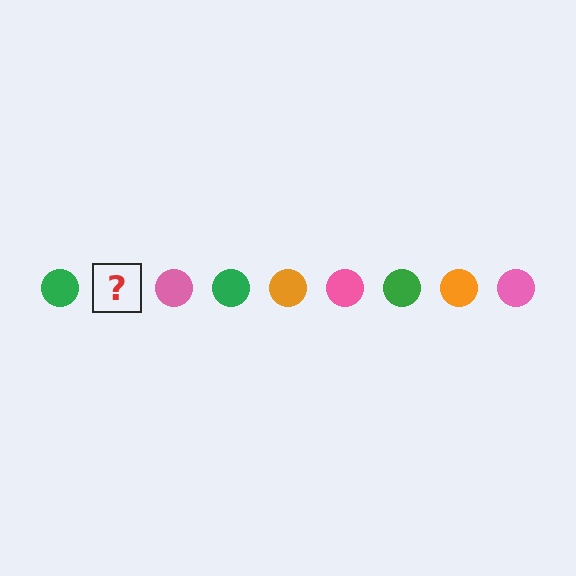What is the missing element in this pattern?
The missing element is an orange circle.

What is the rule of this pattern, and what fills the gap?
The rule is that the pattern cycles through green, orange, pink circles. The gap should be filled with an orange circle.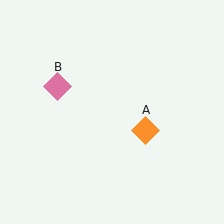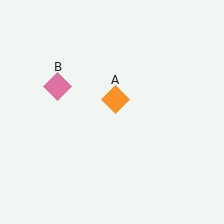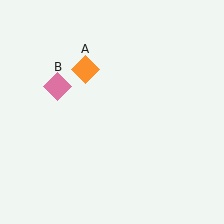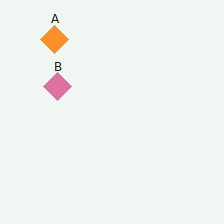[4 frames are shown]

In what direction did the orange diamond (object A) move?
The orange diamond (object A) moved up and to the left.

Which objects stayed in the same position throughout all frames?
Pink diamond (object B) remained stationary.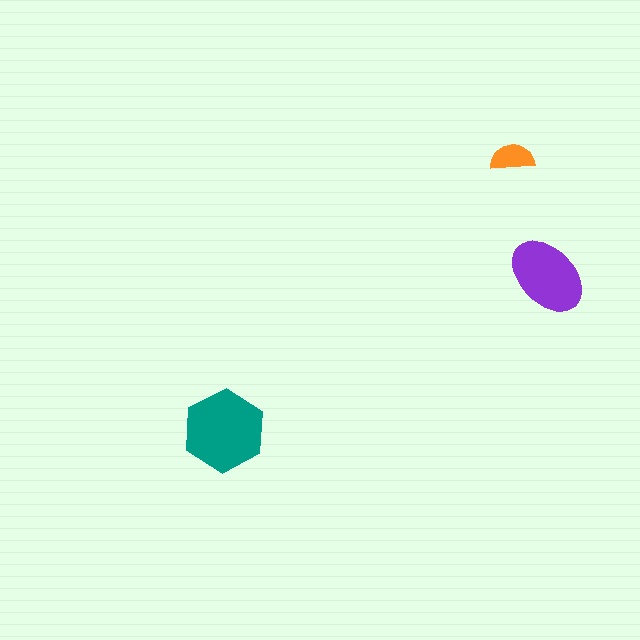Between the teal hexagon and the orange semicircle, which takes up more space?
The teal hexagon.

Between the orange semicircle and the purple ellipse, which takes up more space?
The purple ellipse.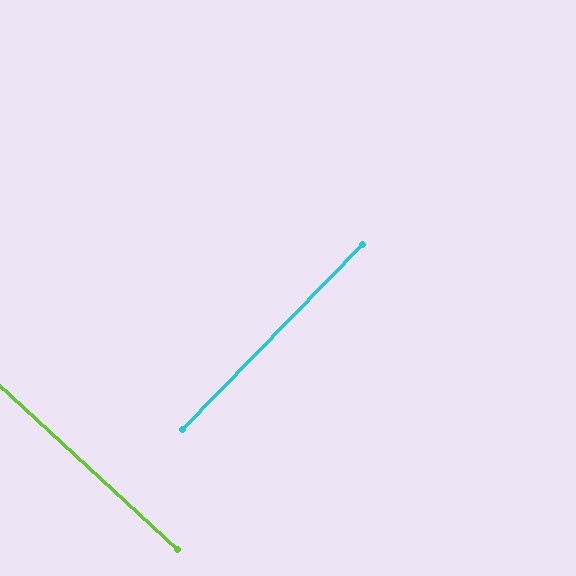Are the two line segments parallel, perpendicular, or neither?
Perpendicular — they meet at approximately 88°.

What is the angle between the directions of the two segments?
Approximately 88 degrees.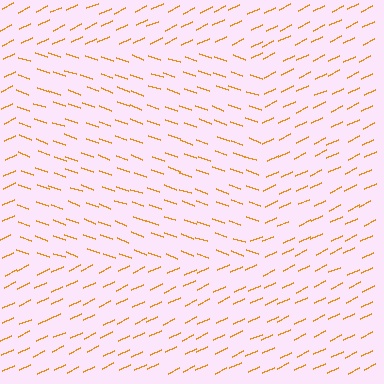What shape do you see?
I see a rectangle.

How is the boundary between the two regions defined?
The boundary is defined purely by a change in line orientation (approximately 45 degrees difference). All lines are the same color and thickness.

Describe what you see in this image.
The image is filled with small orange line segments. A rectangle region in the image has lines oriented differently from the surrounding lines, creating a visible texture boundary.